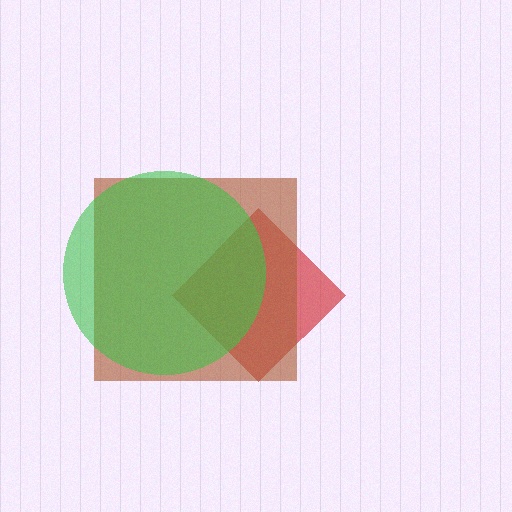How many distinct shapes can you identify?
There are 3 distinct shapes: a red diamond, a brown square, a green circle.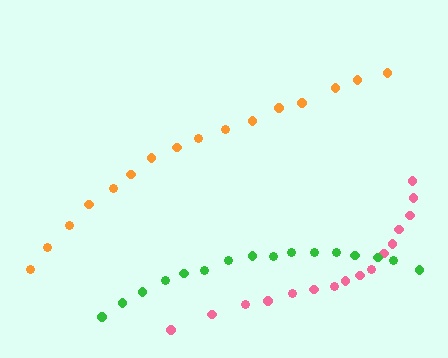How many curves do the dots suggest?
There are 3 distinct paths.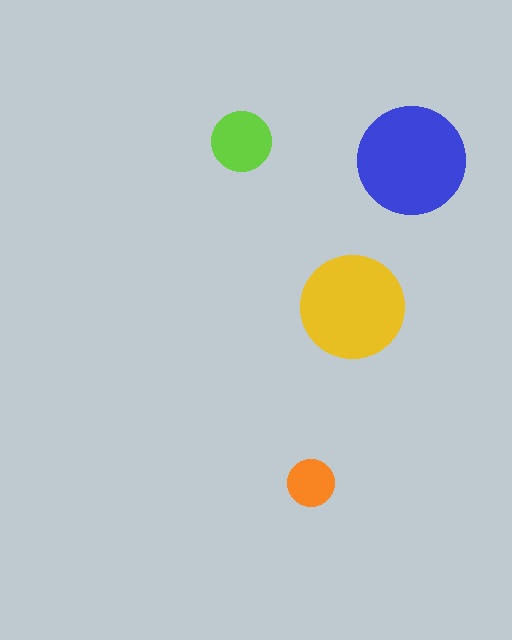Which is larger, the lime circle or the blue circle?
The blue one.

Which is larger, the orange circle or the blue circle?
The blue one.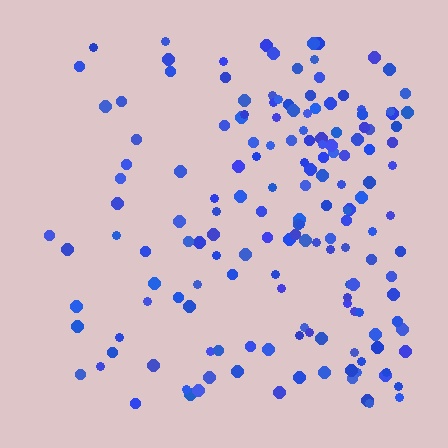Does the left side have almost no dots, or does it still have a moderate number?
Still a moderate number, just noticeably fewer than the right.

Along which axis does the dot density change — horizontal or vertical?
Horizontal.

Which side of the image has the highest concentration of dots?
The right.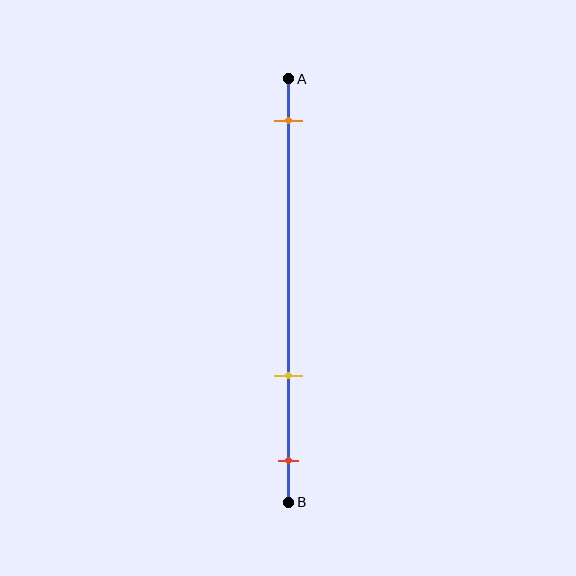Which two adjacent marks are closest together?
The yellow and red marks are the closest adjacent pair.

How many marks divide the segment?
There are 3 marks dividing the segment.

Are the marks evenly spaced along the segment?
No, the marks are not evenly spaced.